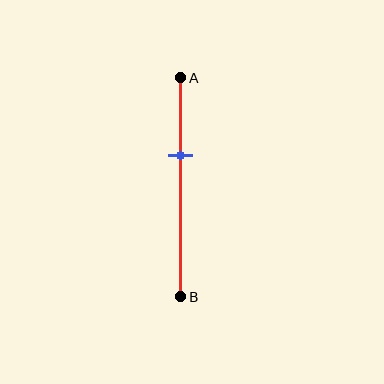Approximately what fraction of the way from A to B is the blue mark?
The blue mark is approximately 35% of the way from A to B.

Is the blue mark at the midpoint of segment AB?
No, the mark is at about 35% from A, not at the 50% midpoint.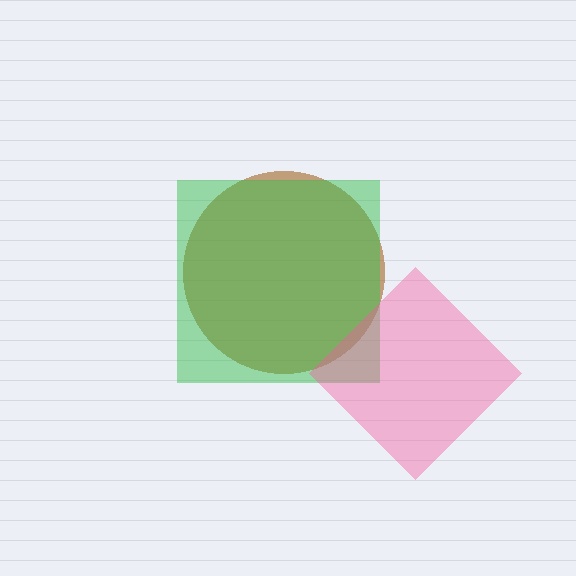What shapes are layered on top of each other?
The layered shapes are: a brown circle, a green square, a pink diamond.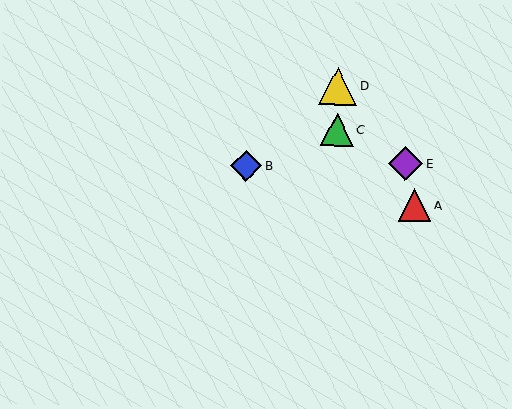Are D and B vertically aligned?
No, D is at x≈338 and B is at x≈246.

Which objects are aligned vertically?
Objects C, D are aligned vertically.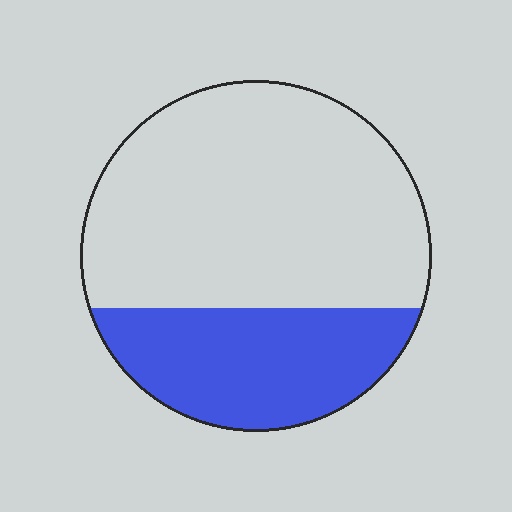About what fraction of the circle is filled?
About one third (1/3).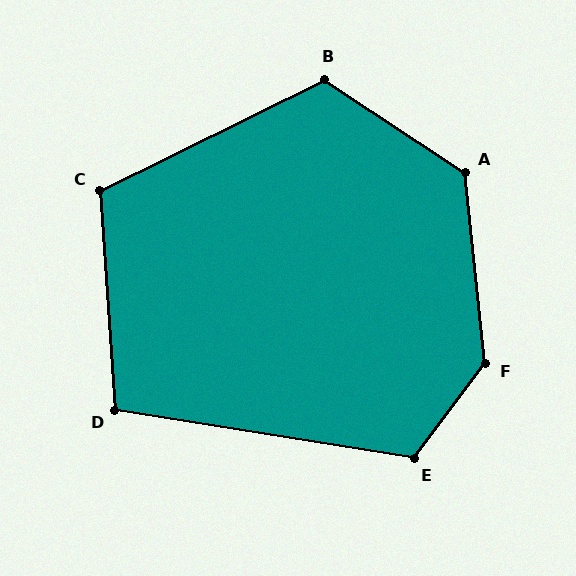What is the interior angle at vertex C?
Approximately 112 degrees (obtuse).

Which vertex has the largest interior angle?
F, at approximately 137 degrees.